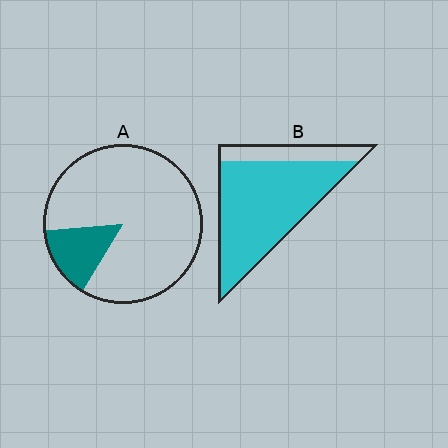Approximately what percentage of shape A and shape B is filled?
A is approximately 15% and B is approximately 80%.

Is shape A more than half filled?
No.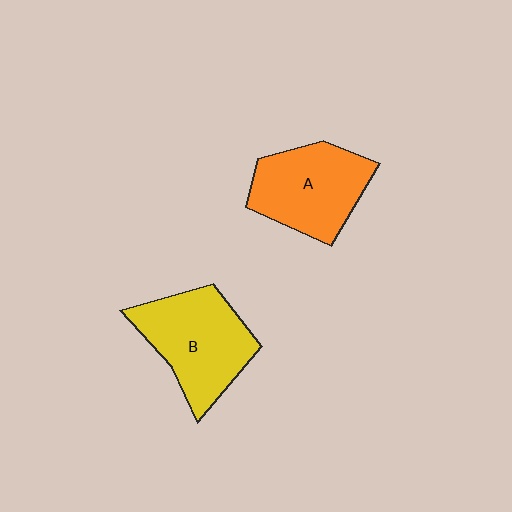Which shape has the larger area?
Shape B (yellow).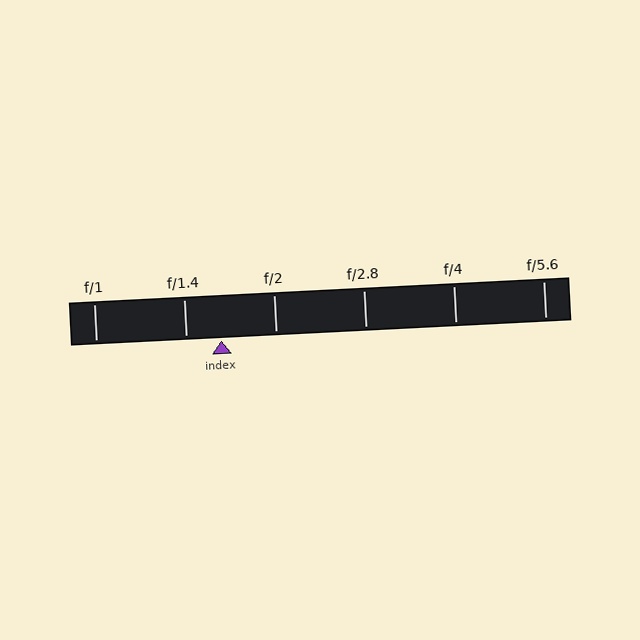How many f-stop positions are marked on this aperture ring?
There are 6 f-stop positions marked.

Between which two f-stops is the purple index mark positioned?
The index mark is between f/1.4 and f/2.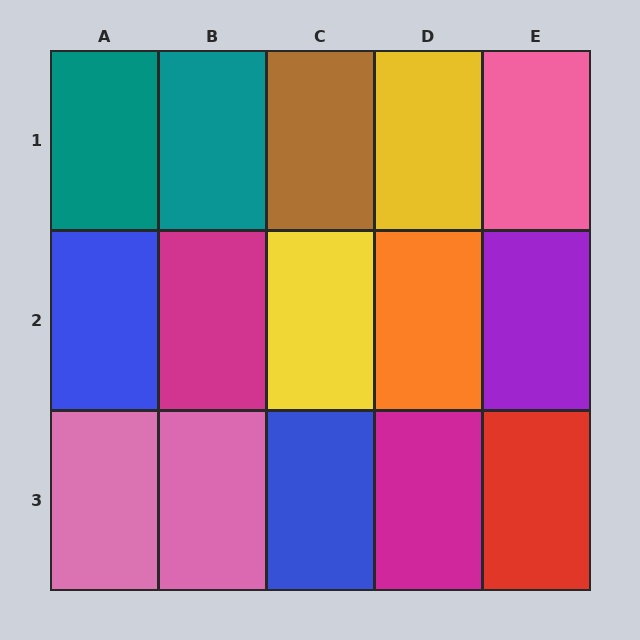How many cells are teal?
2 cells are teal.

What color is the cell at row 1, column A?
Teal.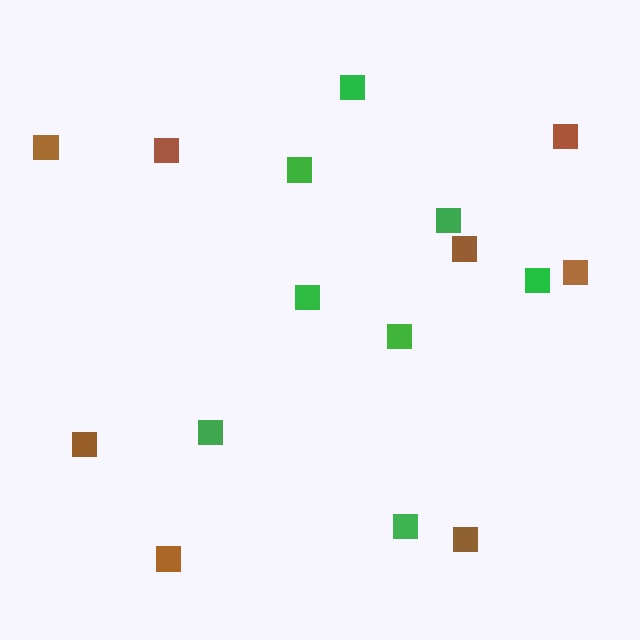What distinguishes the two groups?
There are 2 groups: one group of green squares (8) and one group of brown squares (8).